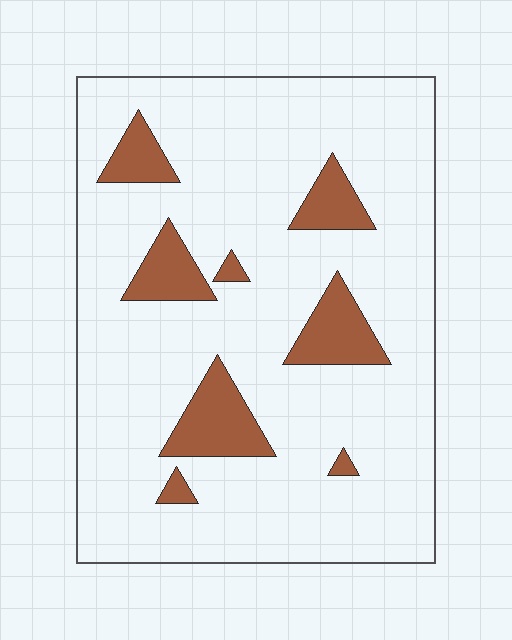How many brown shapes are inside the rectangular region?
8.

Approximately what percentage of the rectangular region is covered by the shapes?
Approximately 15%.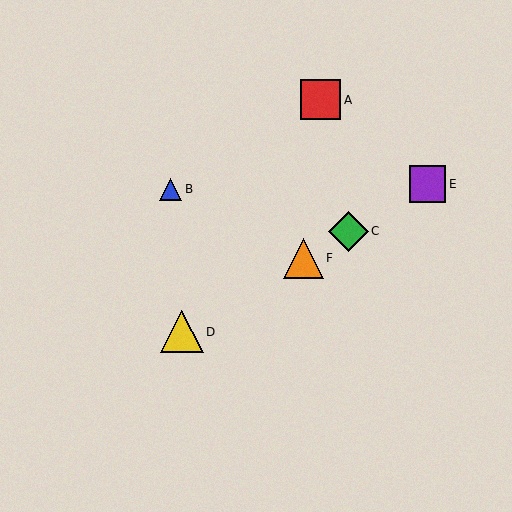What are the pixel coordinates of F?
Object F is at (303, 258).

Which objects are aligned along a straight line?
Objects C, D, E, F are aligned along a straight line.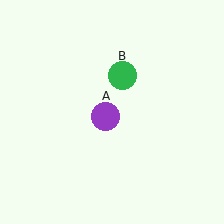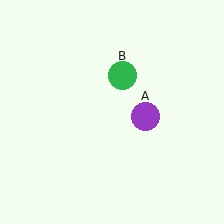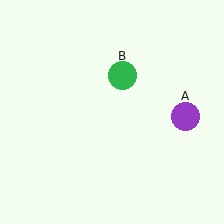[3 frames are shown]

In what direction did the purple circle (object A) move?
The purple circle (object A) moved right.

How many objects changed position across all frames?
1 object changed position: purple circle (object A).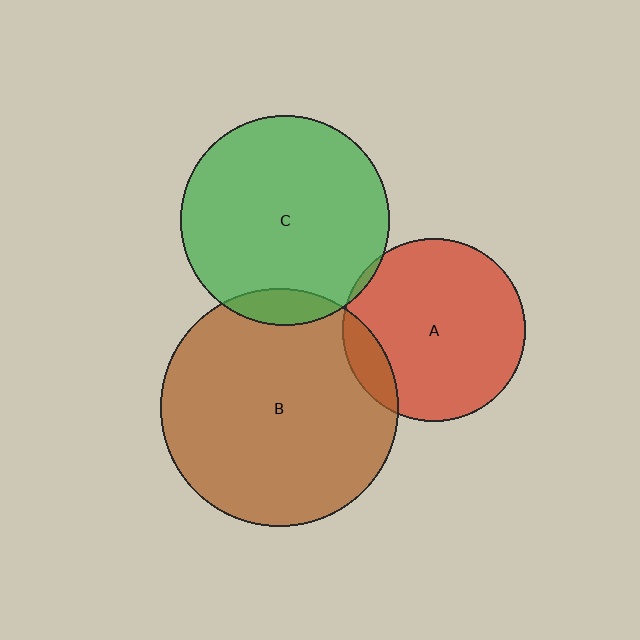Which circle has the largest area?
Circle B (brown).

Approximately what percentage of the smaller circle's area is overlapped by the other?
Approximately 10%.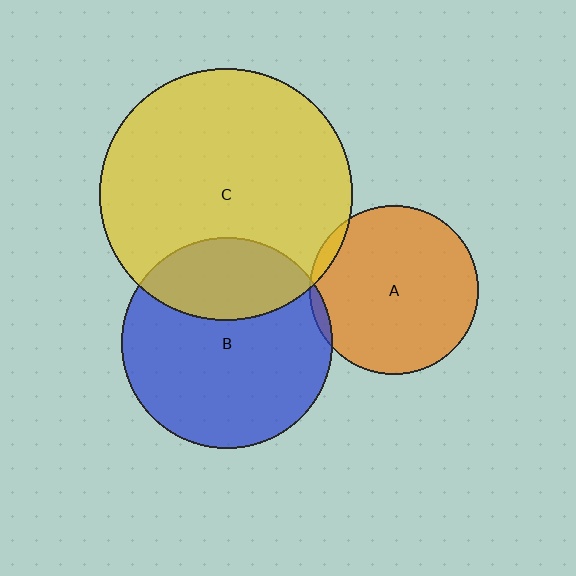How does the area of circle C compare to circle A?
Approximately 2.2 times.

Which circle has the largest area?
Circle C (yellow).